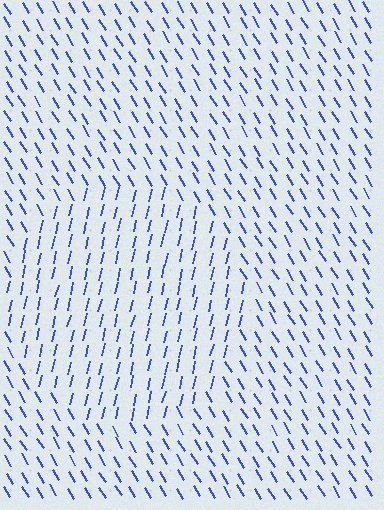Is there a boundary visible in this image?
Yes, there is a texture boundary formed by a change in line orientation.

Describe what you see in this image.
The image is filled with small blue line segments. A circle region in the image has lines oriented differently from the surrounding lines, creating a visible texture boundary.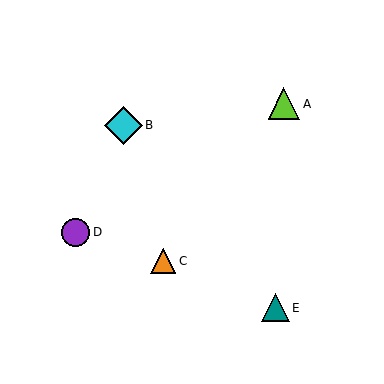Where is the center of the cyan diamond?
The center of the cyan diamond is at (124, 125).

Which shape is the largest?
The cyan diamond (labeled B) is the largest.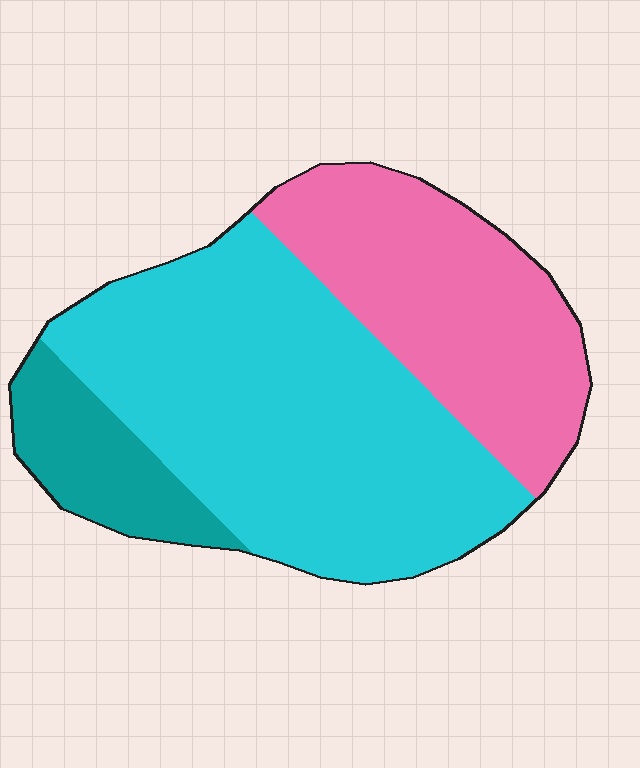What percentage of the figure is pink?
Pink covers 32% of the figure.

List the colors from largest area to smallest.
From largest to smallest: cyan, pink, teal.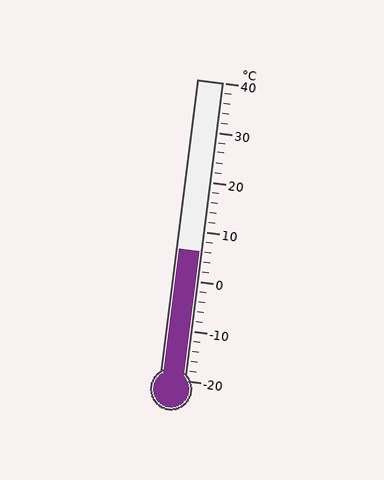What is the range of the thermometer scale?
The thermometer scale ranges from -20°C to 40°C.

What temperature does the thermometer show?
The thermometer shows approximately 6°C.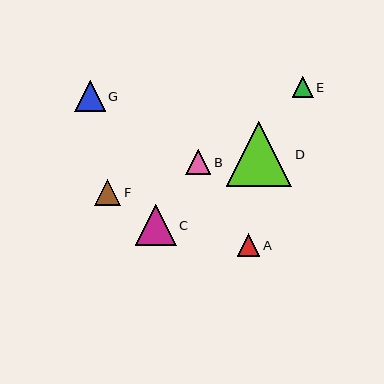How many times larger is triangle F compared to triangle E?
Triangle F is approximately 1.3 times the size of triangle E.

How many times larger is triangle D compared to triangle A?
Triangle D is approximately 2.9 times the size of triangle A.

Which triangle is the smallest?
Triangle E is the smallest with a size of approximately 20 pixels.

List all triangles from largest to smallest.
From largest to smallest: D, C, G, F, B, A, E.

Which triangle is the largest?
Triangle D is the largest with a size of approximately 65 pixels.